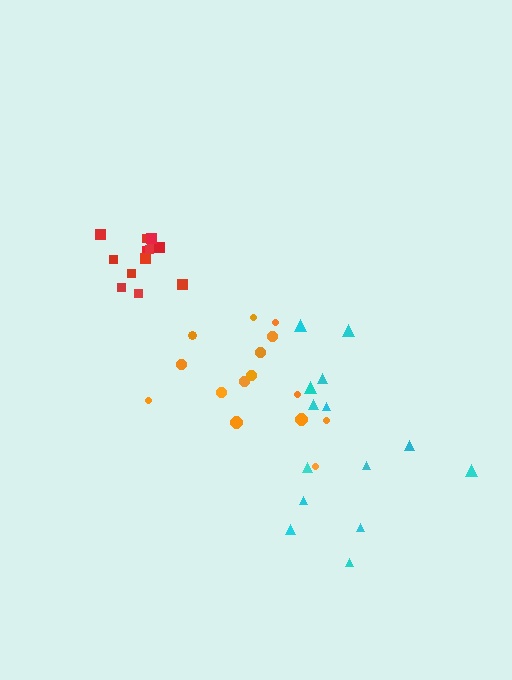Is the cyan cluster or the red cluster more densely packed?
Red.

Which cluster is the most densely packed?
Red.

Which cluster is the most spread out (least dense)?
Cyan.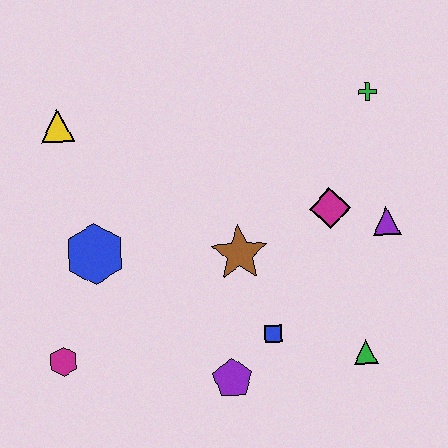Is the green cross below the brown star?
No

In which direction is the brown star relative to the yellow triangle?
The brown star is to the right of the yellow triangle.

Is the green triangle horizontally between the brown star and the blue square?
No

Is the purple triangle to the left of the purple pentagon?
No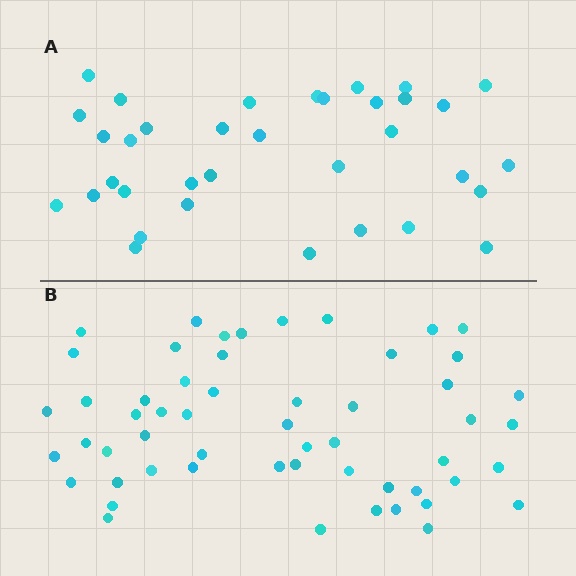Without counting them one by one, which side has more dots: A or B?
Region B (the bottom region) has more dots.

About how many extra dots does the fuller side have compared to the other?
Region B has approximately 20 more dots than region A.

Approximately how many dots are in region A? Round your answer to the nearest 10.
About 40 dots. (The exact count is 35, which rounds to 40.)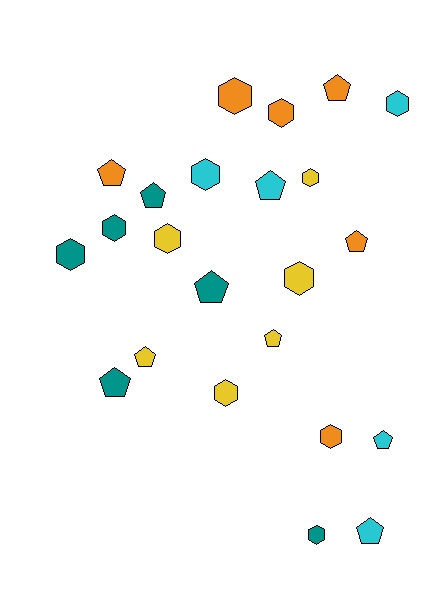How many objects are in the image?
There are 23 objects.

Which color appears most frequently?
Teal, with 6 objects.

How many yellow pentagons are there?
There are 2 yellow pentagons.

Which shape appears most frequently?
Hexagon, with 12 objects.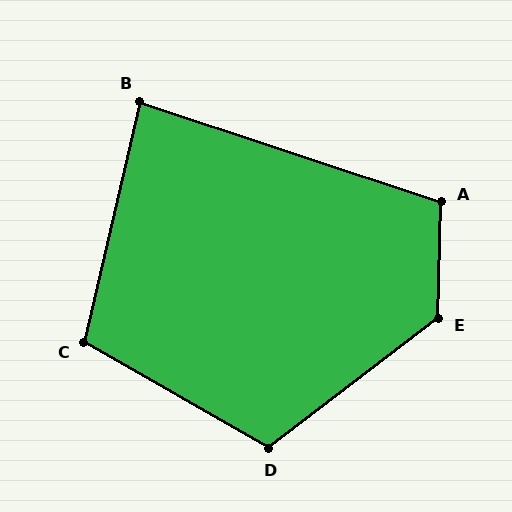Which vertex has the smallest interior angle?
B, at approximately 85 degrees.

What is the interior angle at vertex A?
Approximately 107 degrees (obtuse).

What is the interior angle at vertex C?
Approximately 107 degrees (obtuse).